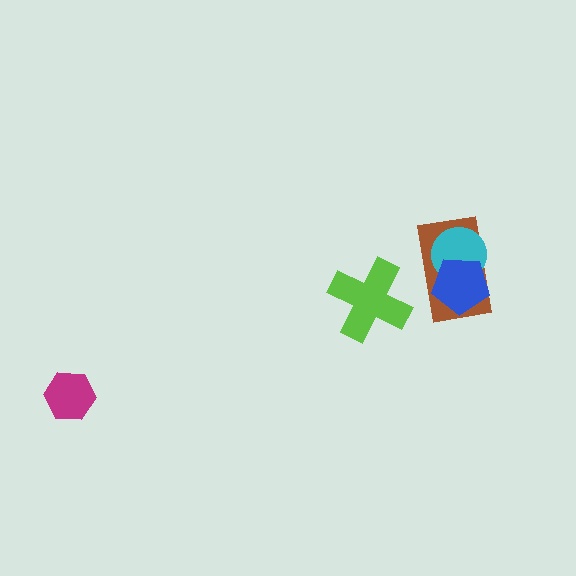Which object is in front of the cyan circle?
The blue pentagon is in front of the cyan circle.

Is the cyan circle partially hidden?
Yes, it is partially covered by another shape.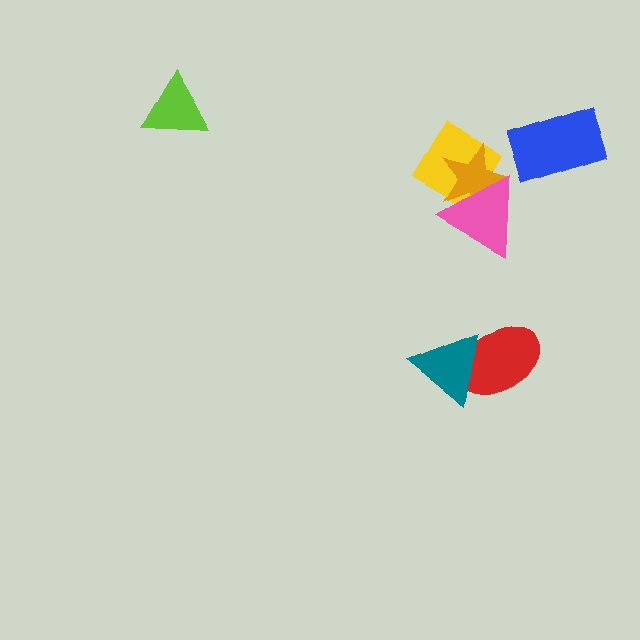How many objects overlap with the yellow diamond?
2 objects overlap with the yellow diamond.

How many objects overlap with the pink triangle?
2 objects overlap with the pink triangle.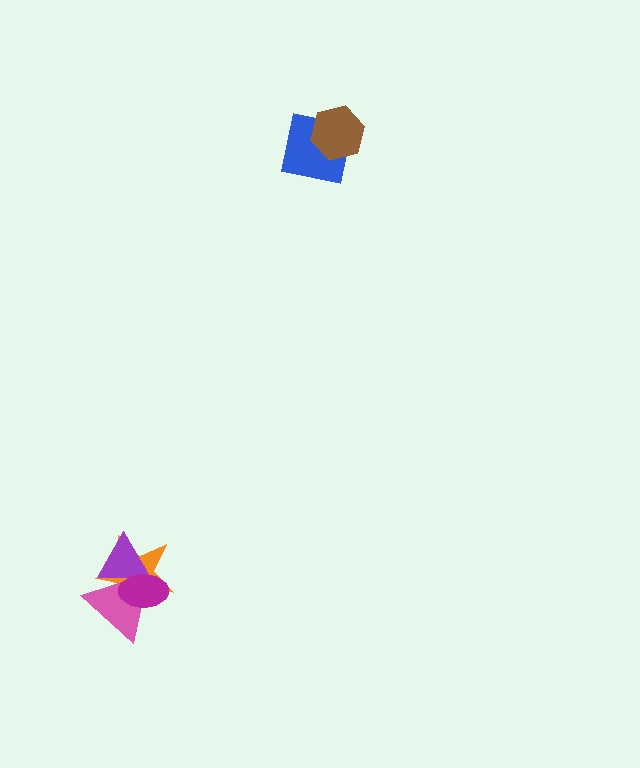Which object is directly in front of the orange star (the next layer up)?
The purple triangle is directly in front of the orange star.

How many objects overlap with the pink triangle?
3 objects overlap with the pink triangle.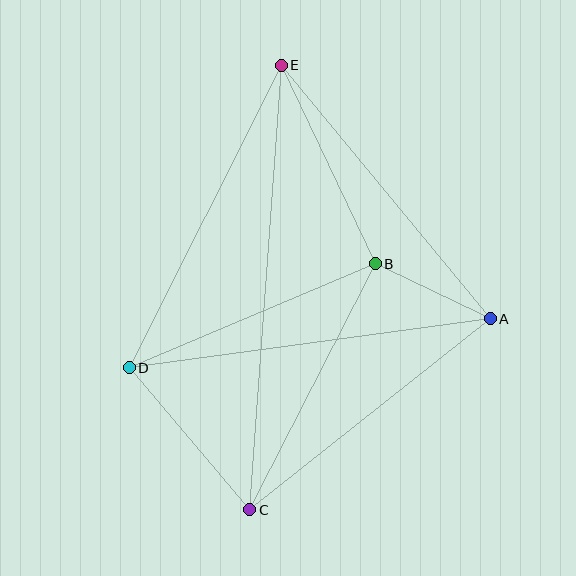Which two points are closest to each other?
Points A and B are closest to each other.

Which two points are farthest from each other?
Points C and E are farthest from each other.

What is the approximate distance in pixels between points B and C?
The distance between B and C is approximately 276 pixels.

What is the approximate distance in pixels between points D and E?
The distance between D and E is approximately 339 pixels.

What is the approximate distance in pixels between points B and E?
The distance between B and E is approximately 220 pixels.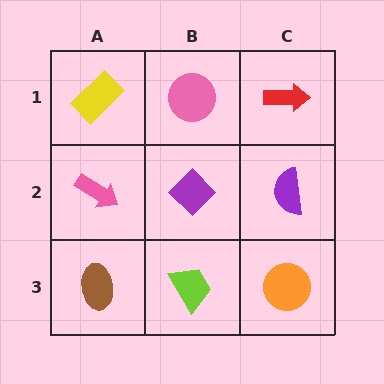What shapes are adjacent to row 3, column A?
A pink arrow (row 2, column A), a lime trapezoid (row 3, column B).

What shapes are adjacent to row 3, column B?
A purple diamond (row 2, column B), a brown ellipse (row 3, column A), an orange circle (row 3, column C).